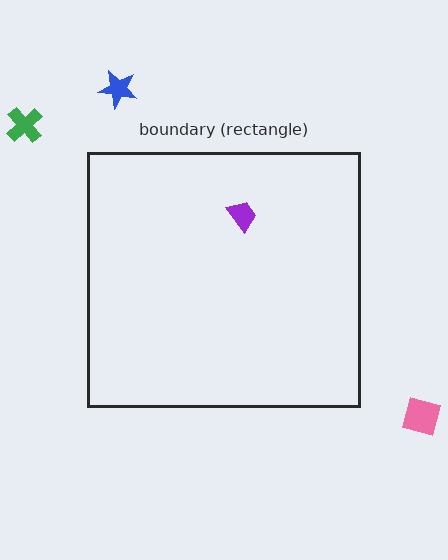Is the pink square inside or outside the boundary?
Outside.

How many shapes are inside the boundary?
1 inside, 3 outside.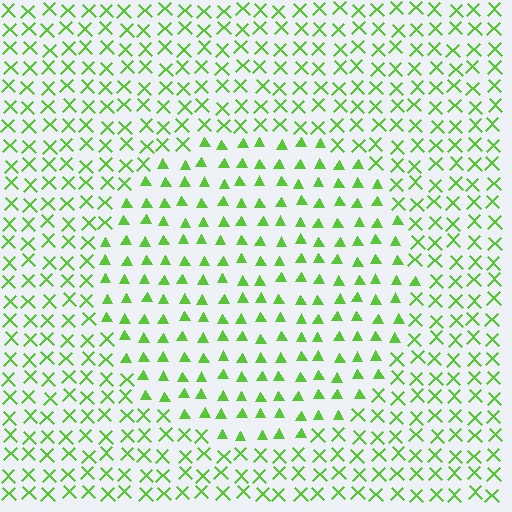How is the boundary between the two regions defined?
The boundary is defined by a change in element shape: triangles inside vs. X marks outside. All elements share the same color and spacing.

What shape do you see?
I see a circle.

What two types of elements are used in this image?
The image uses triangles inside the circle region and X marks outside it.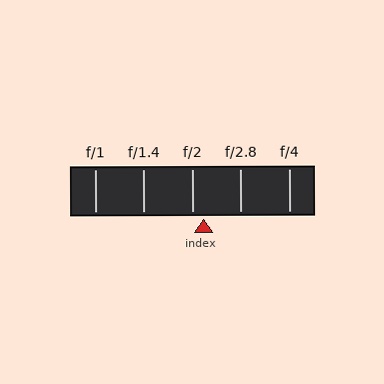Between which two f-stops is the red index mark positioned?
The index mark is between f/2 and f/2.8.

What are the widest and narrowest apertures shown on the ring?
The widest aperture shown is f/1 and the narrowest is f/4.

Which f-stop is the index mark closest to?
The index mark is closest to f/2.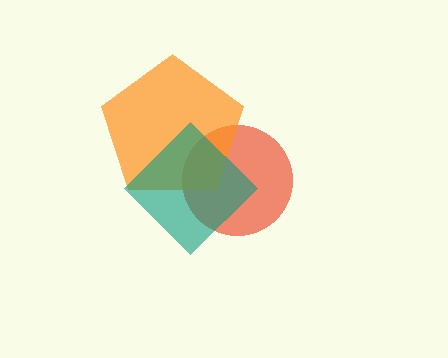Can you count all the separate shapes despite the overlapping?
Yes, there are 3 separate shapes.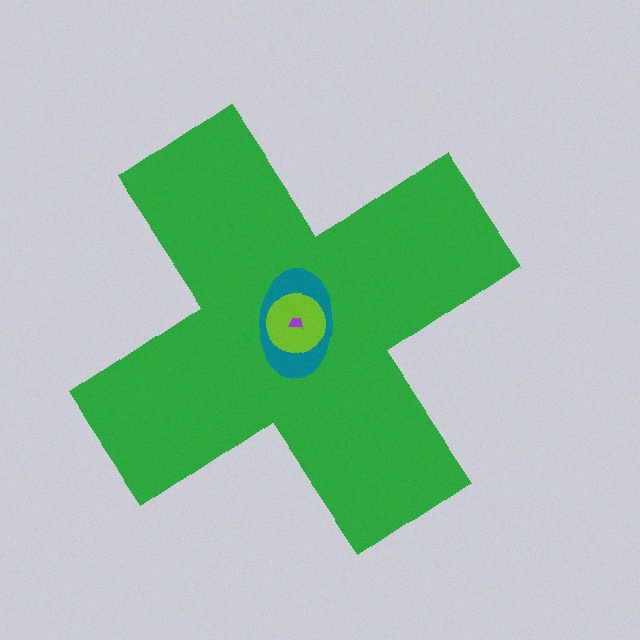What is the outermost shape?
The green cross.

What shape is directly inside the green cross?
The teal ellipse.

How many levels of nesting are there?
4.